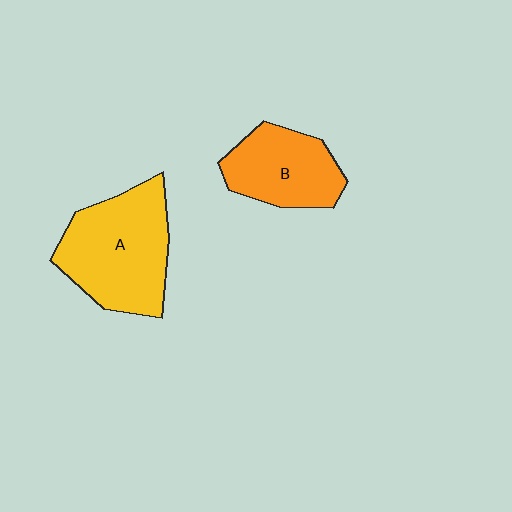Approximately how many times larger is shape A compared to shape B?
Approximately 1.5 times.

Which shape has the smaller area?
Shape B (orange).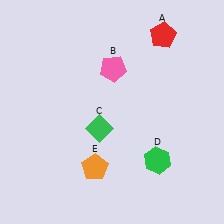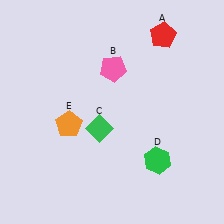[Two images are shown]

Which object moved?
The orange pentagon (E) moved up.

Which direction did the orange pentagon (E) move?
The orange pentagon (E) moved up.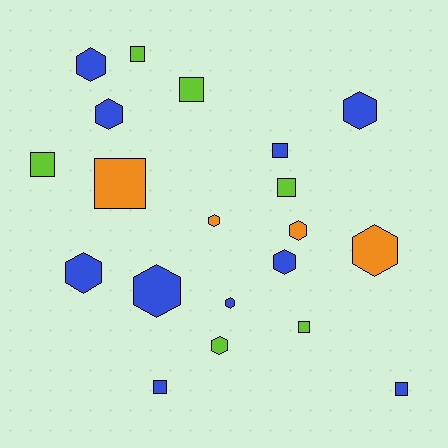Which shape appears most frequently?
Hexagon, with 11 objects.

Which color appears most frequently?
Blue, with 10 objects.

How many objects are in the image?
There are 20 objects.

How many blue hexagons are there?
There are 7 blue hexagons.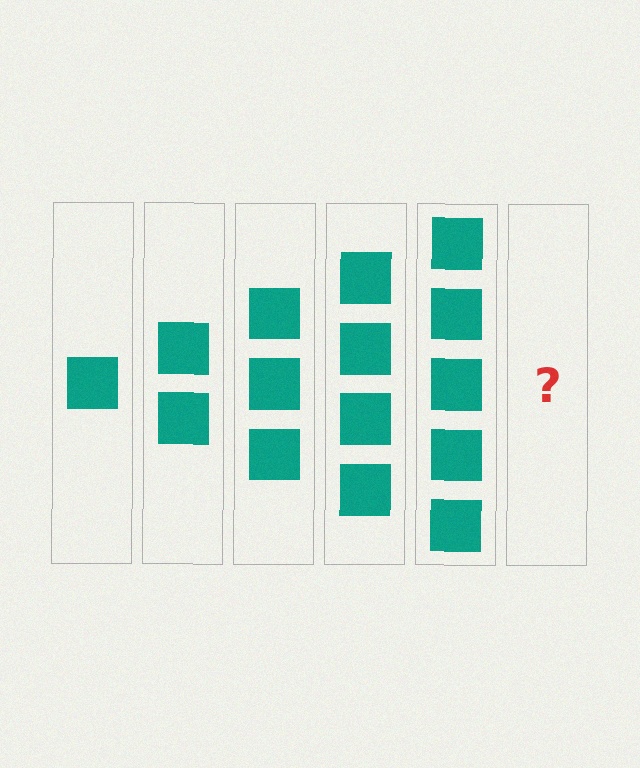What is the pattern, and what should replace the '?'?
The pattern is that each step adds one more square. The '?' should be 6 squares.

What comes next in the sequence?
The next element should be 6 squares.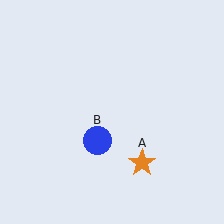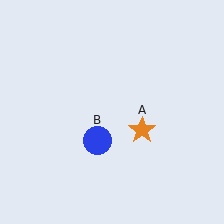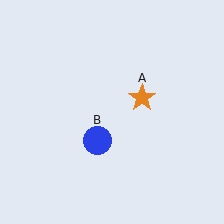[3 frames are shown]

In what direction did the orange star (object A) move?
The orange star (object A) moved up.